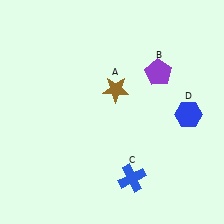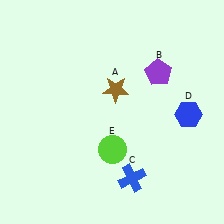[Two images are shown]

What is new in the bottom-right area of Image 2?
A lime circle (E) was added in the bottom-right area of Image 2.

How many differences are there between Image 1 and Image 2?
There is 1 difference between the two images.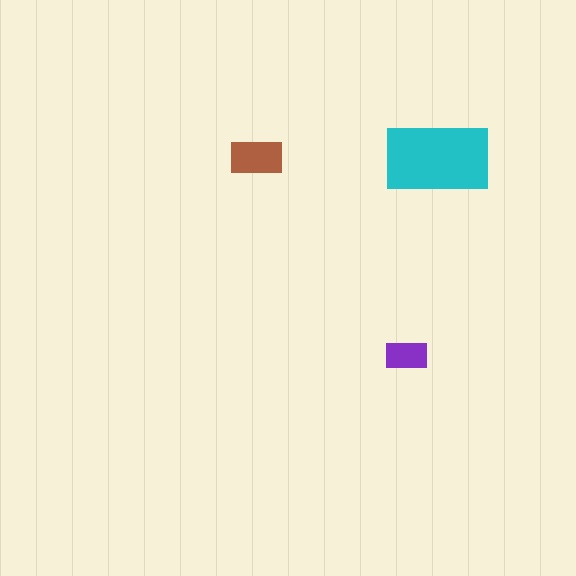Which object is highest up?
The brown rectangle is topmost.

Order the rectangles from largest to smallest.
the cyan one, the brown one, the purple one.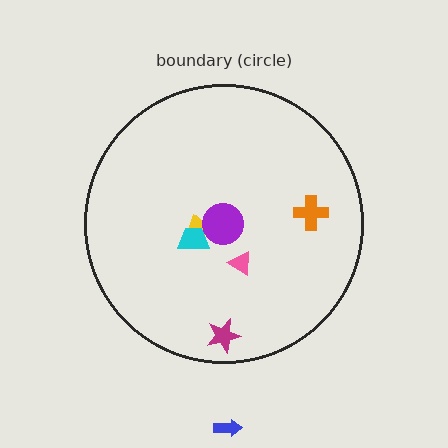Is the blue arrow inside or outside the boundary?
Outside.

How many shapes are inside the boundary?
6 inside, 1 outside.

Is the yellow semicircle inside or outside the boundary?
Inside.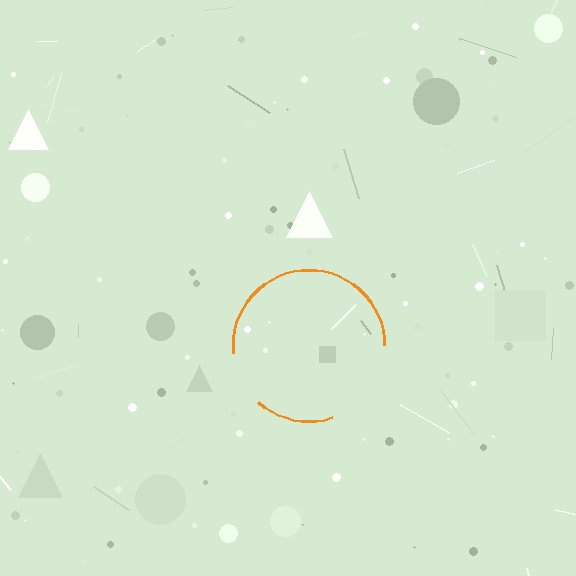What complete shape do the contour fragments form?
The contour fragments form a circle.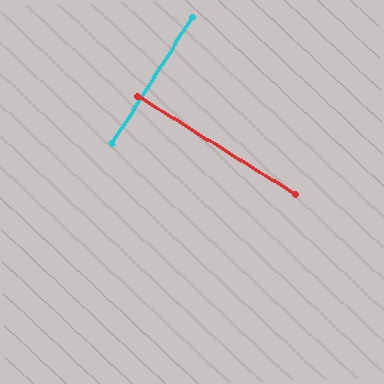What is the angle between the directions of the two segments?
Approximately 90 degrees.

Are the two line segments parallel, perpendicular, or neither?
Perpendicular — they meet at approximately 90°.